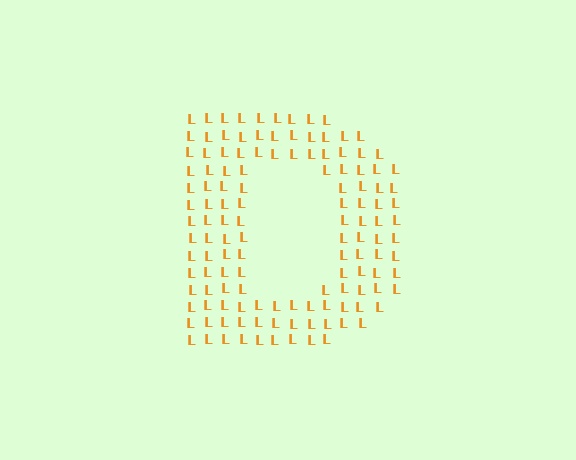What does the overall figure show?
The overall figure shows the letter D.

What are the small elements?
The small elements are letter L's.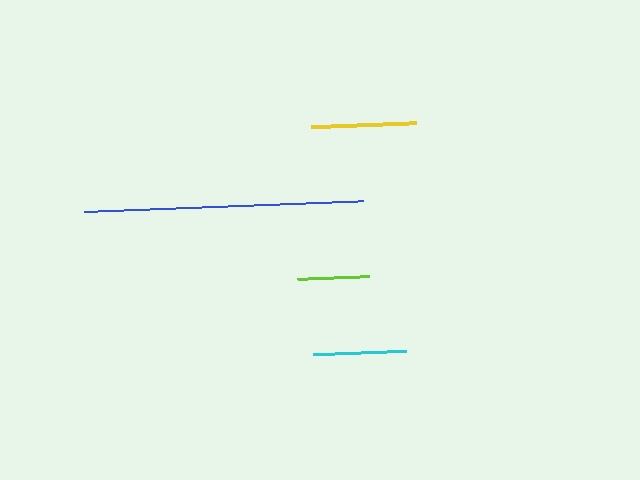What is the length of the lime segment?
The lime segment is approximately 72 pixels long.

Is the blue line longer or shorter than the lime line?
The blue line is longer than the lime line.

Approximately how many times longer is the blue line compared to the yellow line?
The blue line is approximately 2.7 times the length of the yellow line.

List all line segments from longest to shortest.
From longest to shortest: blue, yellow, cyan, lime.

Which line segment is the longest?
The blue line is the longest at approximately 280 pixels.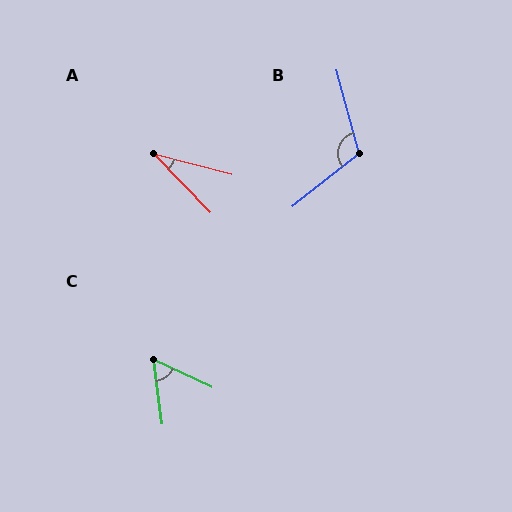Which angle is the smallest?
A, at approximately 31 degrees.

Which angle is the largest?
B, at approximately 113 degrees.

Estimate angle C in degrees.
Approximately 58 degrees.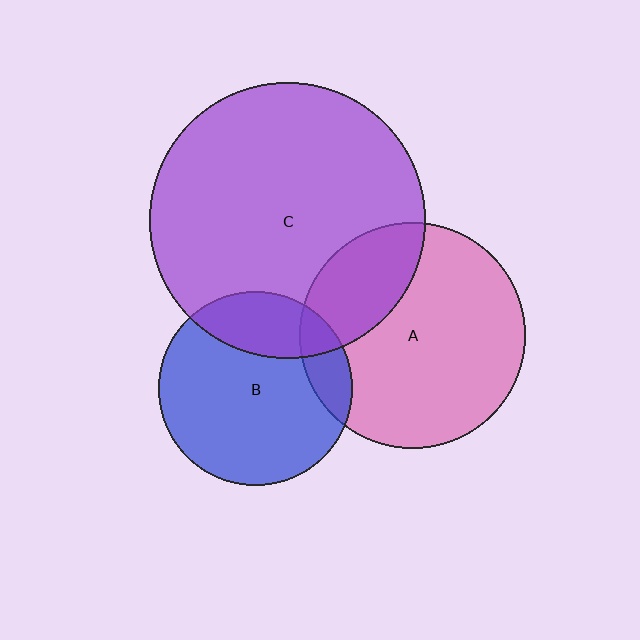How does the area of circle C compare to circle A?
Approximately 1.5 times.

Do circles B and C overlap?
Yes.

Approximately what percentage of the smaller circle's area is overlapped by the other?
Approximately 25%.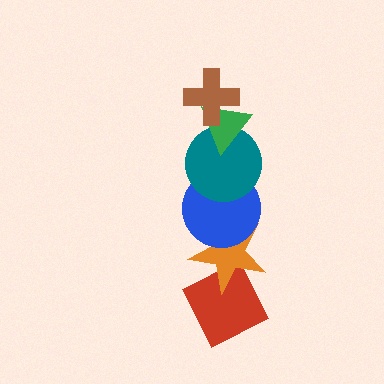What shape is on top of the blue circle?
The teal circle is on top of the blue circle.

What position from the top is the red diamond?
The red diamond is 6th from the top.